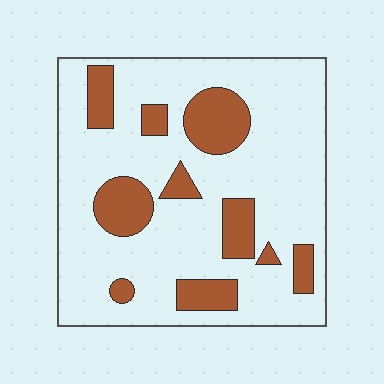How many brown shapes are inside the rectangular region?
10.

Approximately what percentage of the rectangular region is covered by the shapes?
Approximately 20%.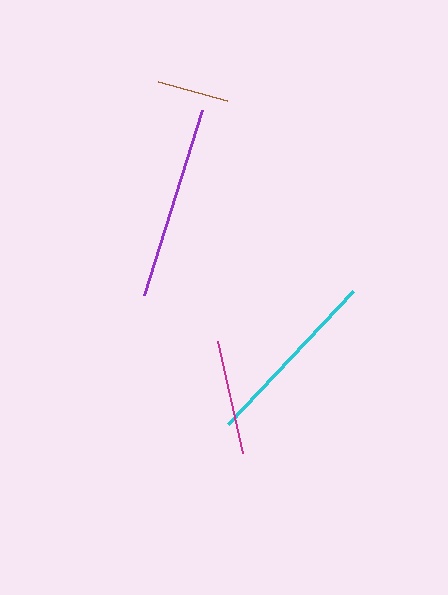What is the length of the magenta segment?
The magenta segment is approximately 114 pixels long.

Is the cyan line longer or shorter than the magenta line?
The cyan line is longer than the magenta line.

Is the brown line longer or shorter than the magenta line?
The magenta line is longer than the brown line.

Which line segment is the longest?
The purple line is the longest at approximately 194 pixels.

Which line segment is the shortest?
The brown line is the shortest at approximately 71 pixels.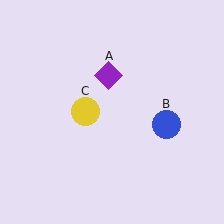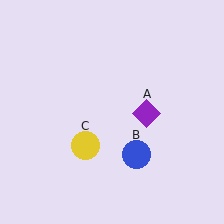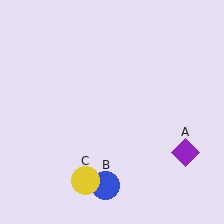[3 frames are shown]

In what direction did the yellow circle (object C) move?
The yellow circle (object C) moved down.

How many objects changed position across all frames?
3 objects changed position: purple diamond (object A), blue circle (object B), yellow circle (object C).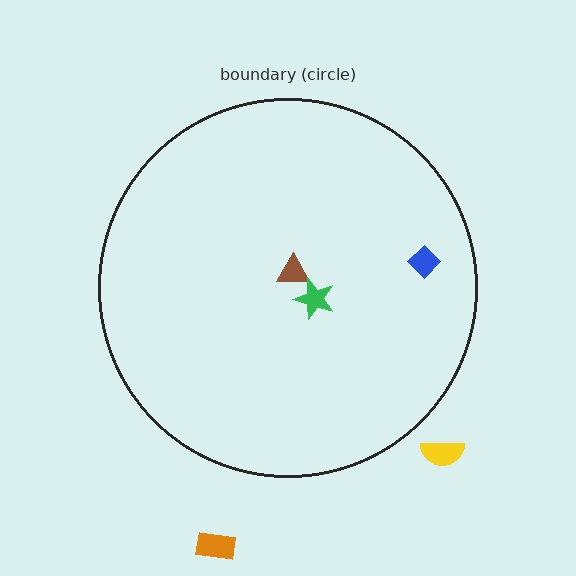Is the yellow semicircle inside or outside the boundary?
Outside.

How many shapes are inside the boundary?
3 inside, 2 outside.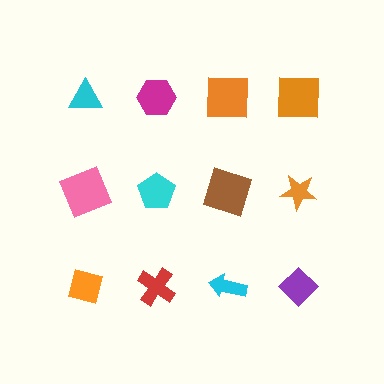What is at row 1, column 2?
A magenta hexagon.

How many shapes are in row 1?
4 shapes.